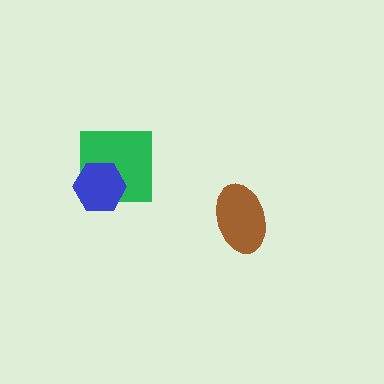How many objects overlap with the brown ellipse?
0 objects overlap with the brown ellipse.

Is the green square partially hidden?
Yes, it is partially covered by another shape.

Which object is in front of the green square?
The blue hexagon is in front of the green square.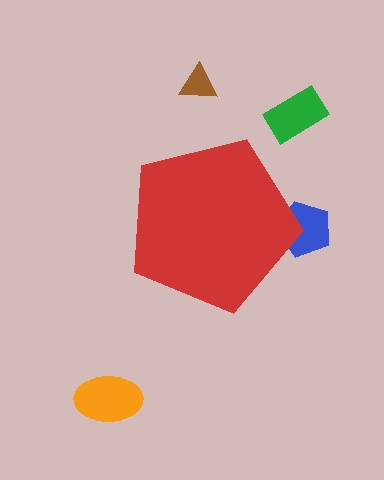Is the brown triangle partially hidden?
No, the brown triangle is fully visible.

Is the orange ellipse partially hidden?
No, the orange ellipse is fully visible.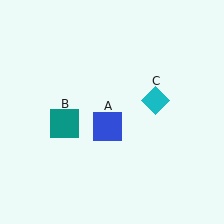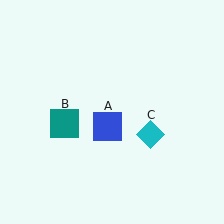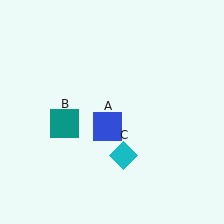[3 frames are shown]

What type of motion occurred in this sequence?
The cyan diamond (object C) rotated clockwise around the center of the scene.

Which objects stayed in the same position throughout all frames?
Blue square (object A) and teal square (object B) remained stationary.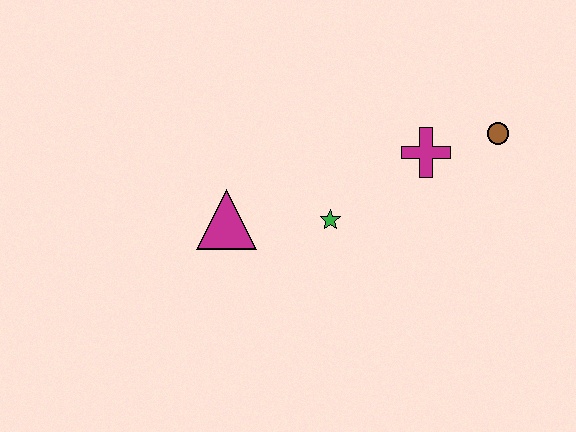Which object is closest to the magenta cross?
The brown circle is closest to the magenta cross.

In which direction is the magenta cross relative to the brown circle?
The magenta cross is to the left of the brown circle.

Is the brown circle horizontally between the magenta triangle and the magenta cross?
No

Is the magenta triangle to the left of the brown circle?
Yes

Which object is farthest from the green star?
The brown circle is farthest from the green star.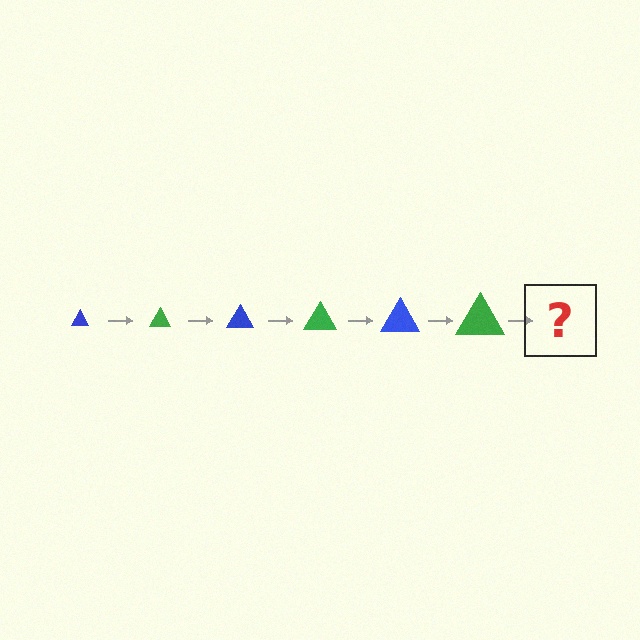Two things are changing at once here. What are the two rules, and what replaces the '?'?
The two rules are that the triangle grows larger each step and the color cycles through blue and green. The '?' should be a blue triangle, larger than the previous one.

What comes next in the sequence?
The next element should be a blue triangle, larger than the previous one.